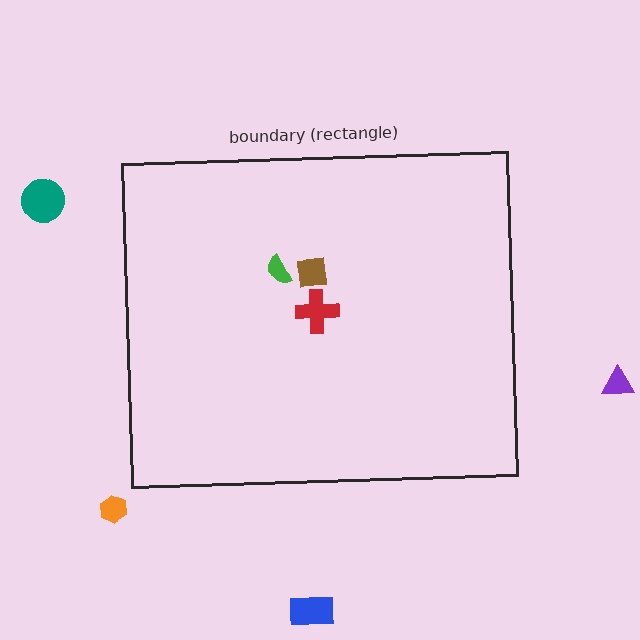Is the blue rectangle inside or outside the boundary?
Outside.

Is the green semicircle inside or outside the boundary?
Inside.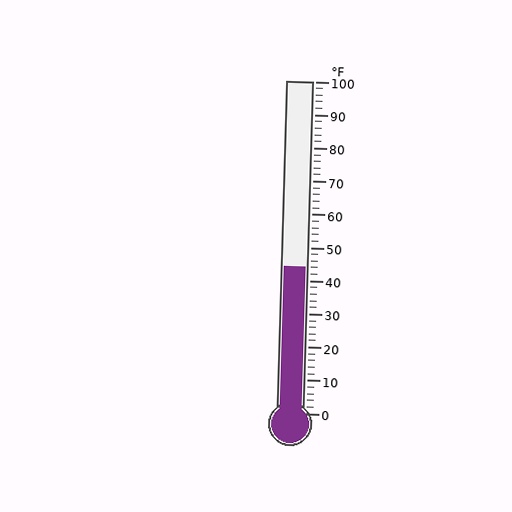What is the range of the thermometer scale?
The thermometer scale ranges from 0°F to 100°F.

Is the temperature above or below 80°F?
The temperature is below 80°F.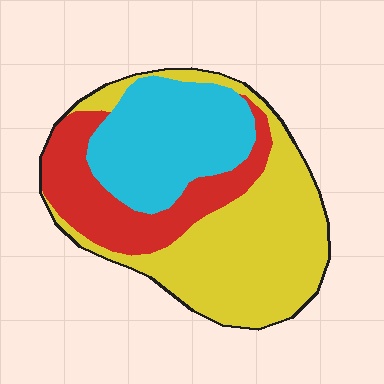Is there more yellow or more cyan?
Yellow.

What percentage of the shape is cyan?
Cyan covers around 30% of the shape.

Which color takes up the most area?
Yellow, at roughly 45%.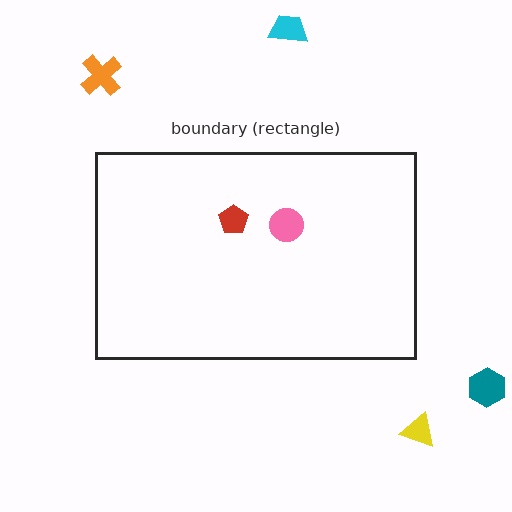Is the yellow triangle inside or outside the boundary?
Outside.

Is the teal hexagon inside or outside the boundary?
Outside.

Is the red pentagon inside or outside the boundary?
Inside.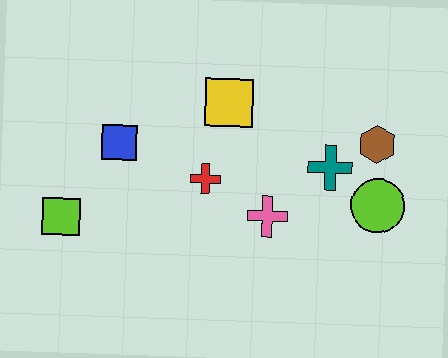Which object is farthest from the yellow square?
The lime square is farthest from the yellow square.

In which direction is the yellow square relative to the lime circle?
The yellow square is to the left of the lime circle.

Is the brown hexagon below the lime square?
No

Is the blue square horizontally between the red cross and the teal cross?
No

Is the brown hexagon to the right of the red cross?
Yes